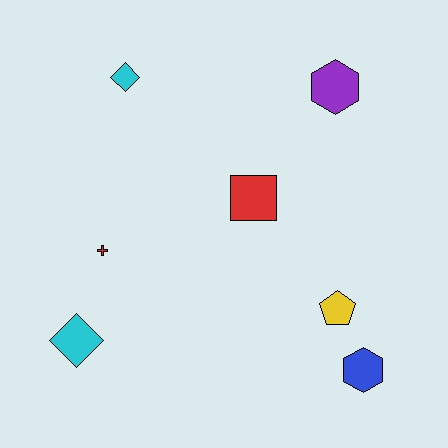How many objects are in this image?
There are 7 objects.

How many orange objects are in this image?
There are no orange objects.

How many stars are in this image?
There are no stars.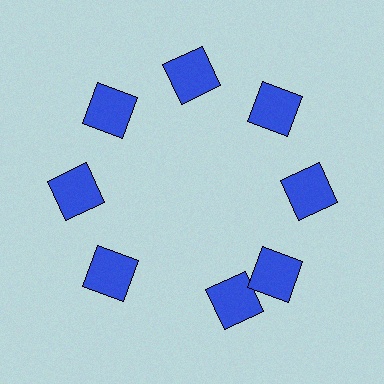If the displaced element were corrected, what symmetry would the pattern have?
It would have 8-fold rotational symmetry — the pattern would map onto itself every 45 degrees.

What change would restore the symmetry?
The symmetry would be restored by rotating it back into even spacing with its neighbors so that all 8 squares sit at equal angles and equal distance from the center.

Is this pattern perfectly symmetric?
No. The 8 blue squares are arranged in a ring, but one element near the 6 o'clock position is rotated out of alignment along the ring, breaking the 8-fold rotational symmetry.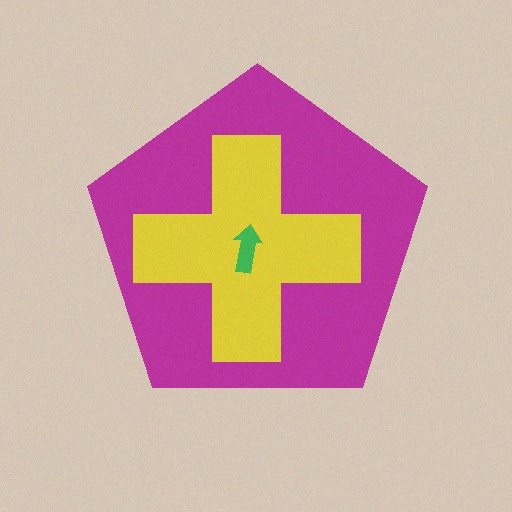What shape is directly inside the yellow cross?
The green arrow.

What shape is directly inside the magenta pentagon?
The yellow cross.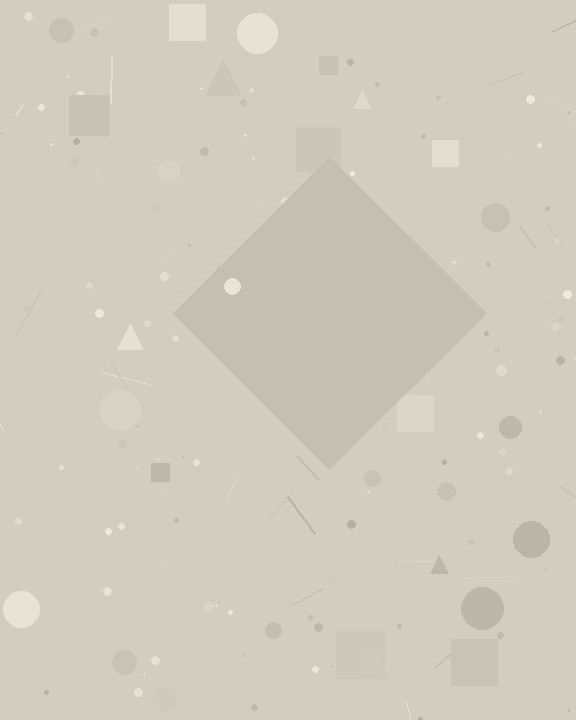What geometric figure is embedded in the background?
A diamond is embedded in the background.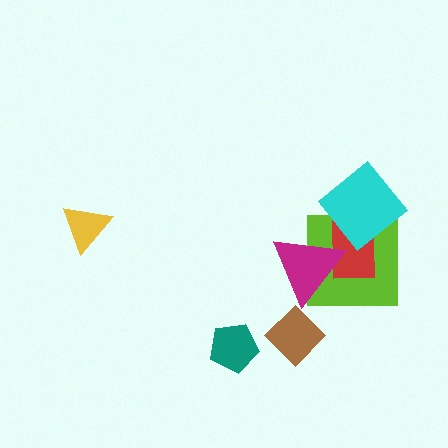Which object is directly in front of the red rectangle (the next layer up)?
The magenta triangle is directly in front of the red rectangle.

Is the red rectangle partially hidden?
Yes, it is partially covered by another shape.